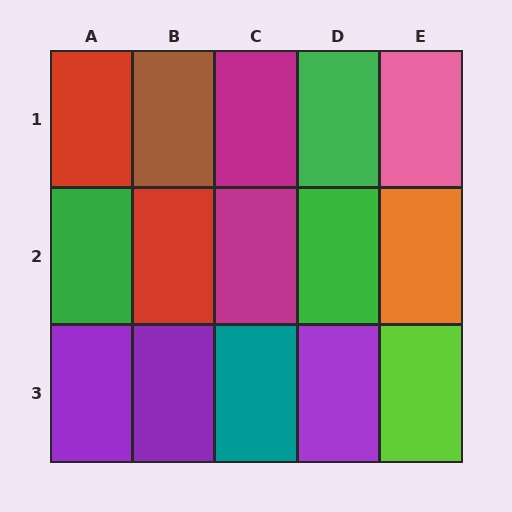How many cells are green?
3 cells are green.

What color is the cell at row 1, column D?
Green.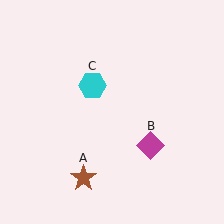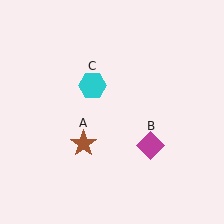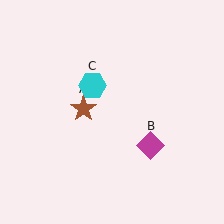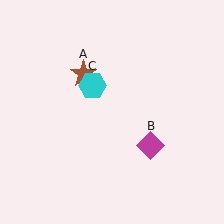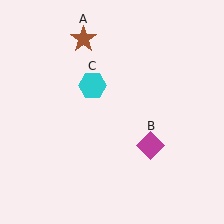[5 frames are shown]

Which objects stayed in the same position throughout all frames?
Magenta diamond (object B) and cyan hexagon (object C) remained stationary.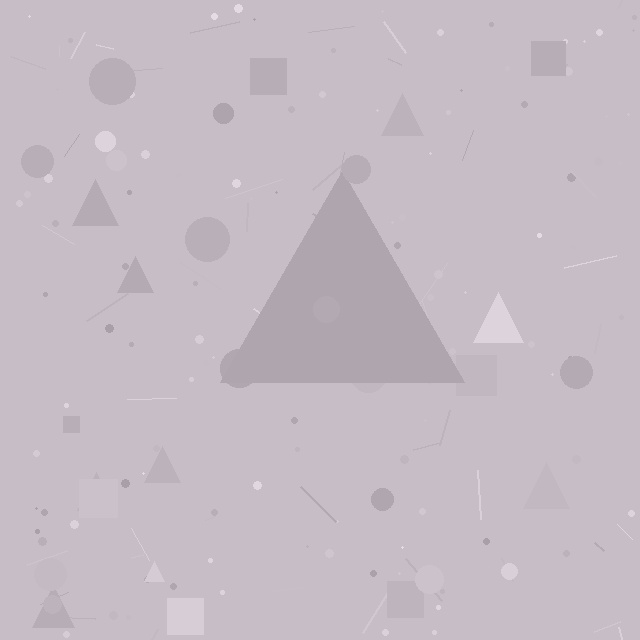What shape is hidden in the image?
A triangle is hidden in the image.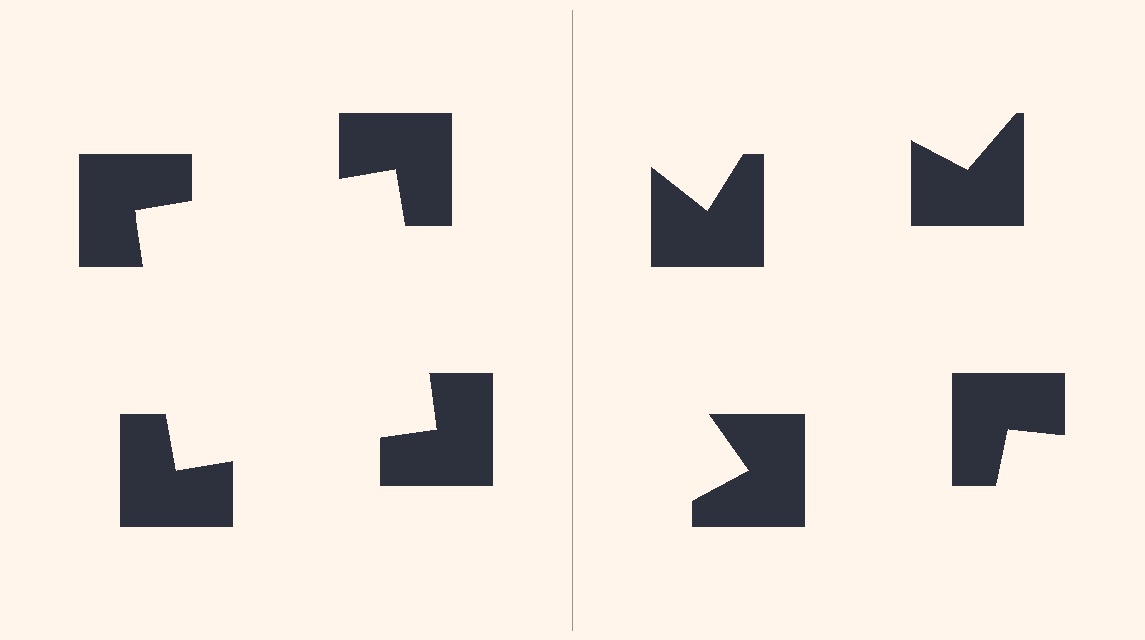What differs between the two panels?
The notched squares are positioned identically on both sides; only the wedge orientations differ. On the left they align to a square; on the right they are misaligned.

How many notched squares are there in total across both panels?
8 — 4 on each side.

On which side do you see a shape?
An illusory square appears on the left side. On the right side the wedge cuts are rotated, so no coherent shape forms.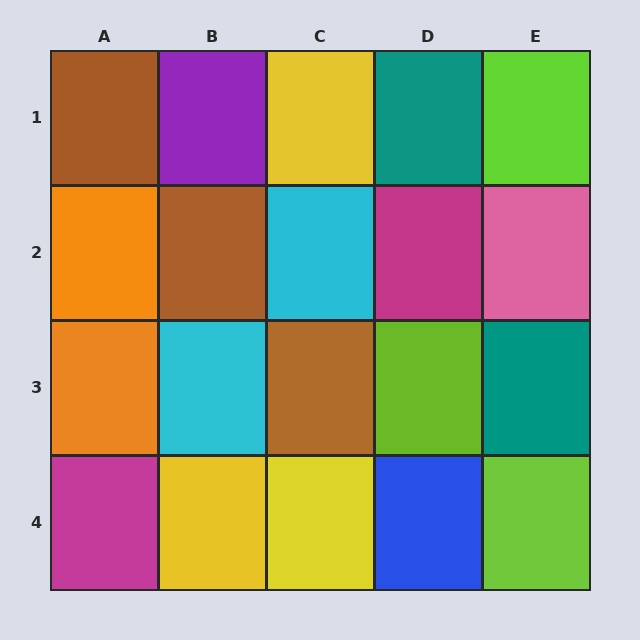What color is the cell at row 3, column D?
Lime.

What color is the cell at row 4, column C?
Yellow.